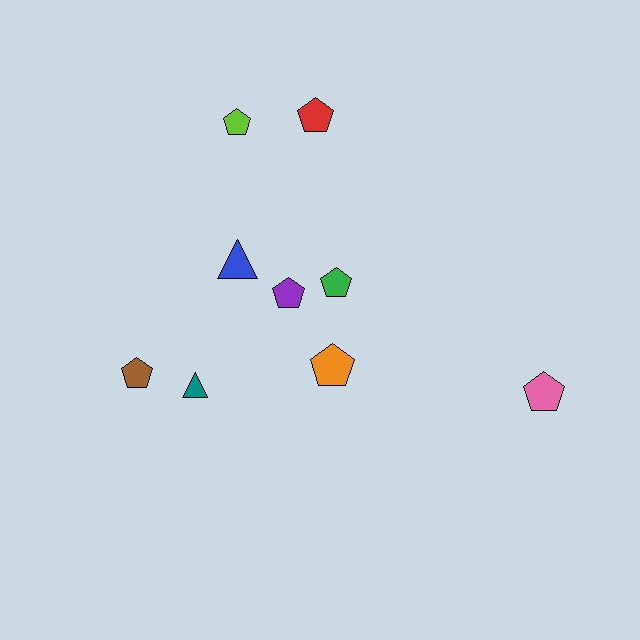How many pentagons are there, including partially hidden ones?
There are 7 pentagons.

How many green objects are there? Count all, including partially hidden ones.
There is 1 green object.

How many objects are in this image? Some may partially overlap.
There are 9 objects.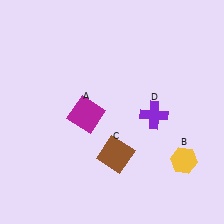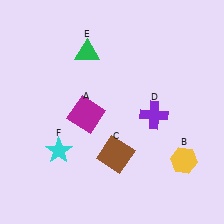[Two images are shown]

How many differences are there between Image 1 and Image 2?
There are 2 differences between the two images.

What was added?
A green triangle (E), a cyan star (F) were added in Image 2.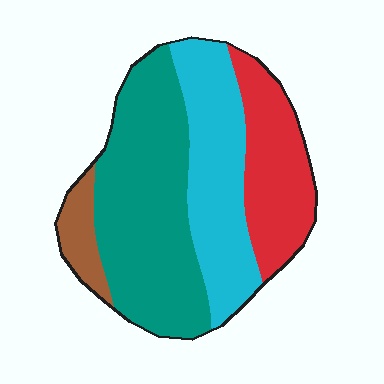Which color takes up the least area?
Brown, at roughly 5%.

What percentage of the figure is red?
Red covers 22% of the figure.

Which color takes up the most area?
Teal, at roughly 45%.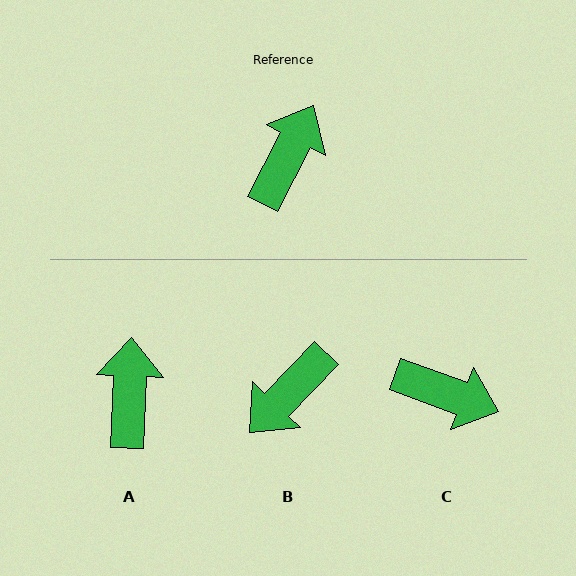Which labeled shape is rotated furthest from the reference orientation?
B, about 163 degrees away.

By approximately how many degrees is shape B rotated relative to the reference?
Approximately 163 degrees counter-clockwise.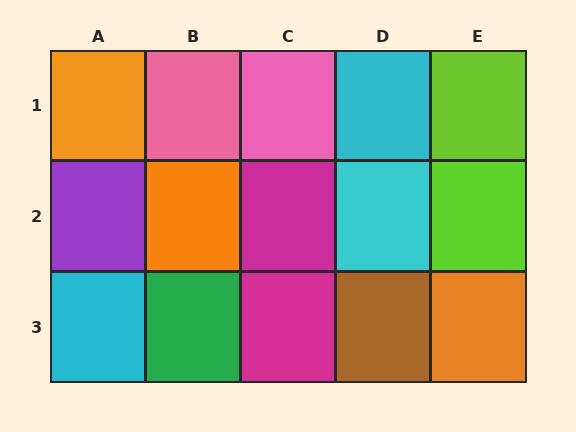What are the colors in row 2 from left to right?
Purple, orange, magenta, cyan, lime.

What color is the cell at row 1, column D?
Cyan.